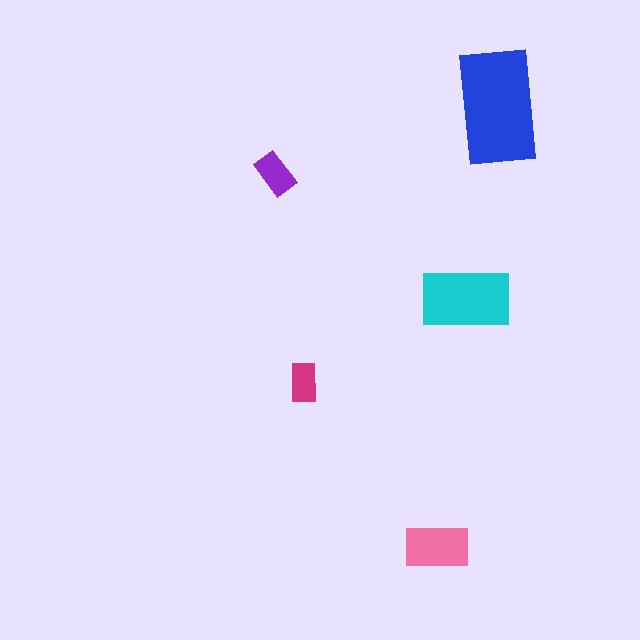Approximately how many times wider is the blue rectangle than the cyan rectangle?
About 1.5 times wider.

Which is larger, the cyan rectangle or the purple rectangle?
The cyan one.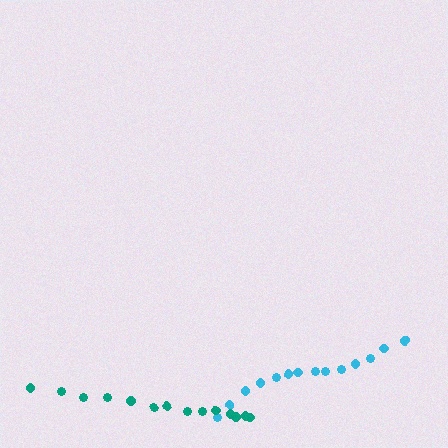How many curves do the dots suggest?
There are 2 distinct paths.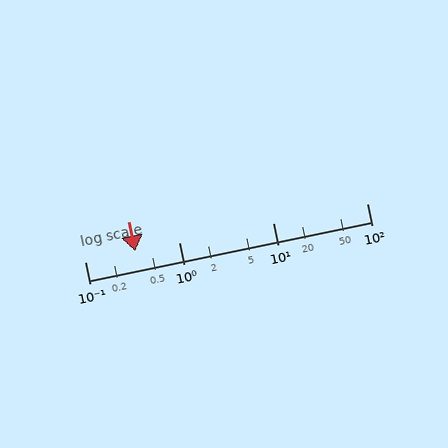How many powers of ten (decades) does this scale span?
The scale spans 3 decades, from 0.1 to 100.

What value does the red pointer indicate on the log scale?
The pointer indicates approximately 0.34.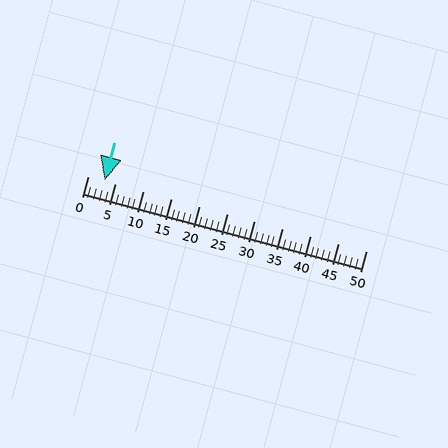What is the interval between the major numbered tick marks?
The major tick marks are spaced 5 units apart.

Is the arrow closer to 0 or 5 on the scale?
The arrow is closer to 5.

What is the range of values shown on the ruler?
The ruler shows values from 0 to 50.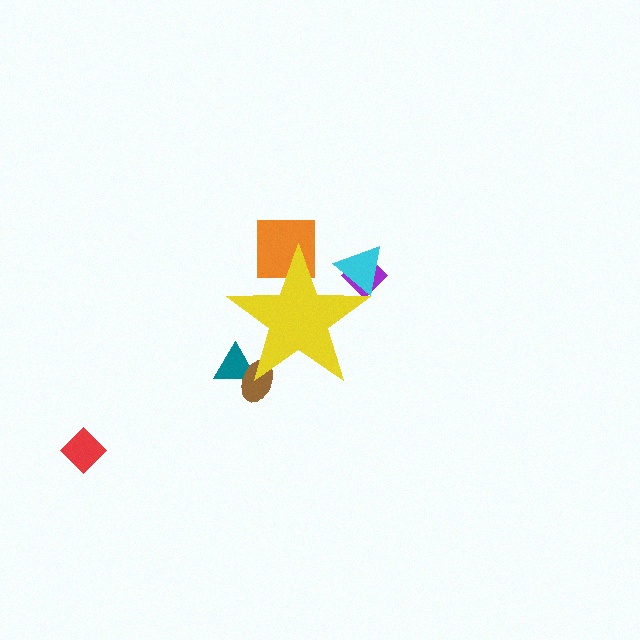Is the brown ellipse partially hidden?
Yes, the brown ellipse is partially hidden behind the yellow star.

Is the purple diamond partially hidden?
Yes, the purple diamond is partially hidden behind the yellow star.